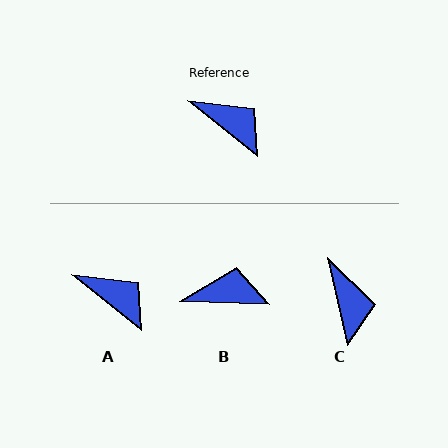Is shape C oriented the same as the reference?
No, it is off by about 38 degrees.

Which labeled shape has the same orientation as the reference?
A.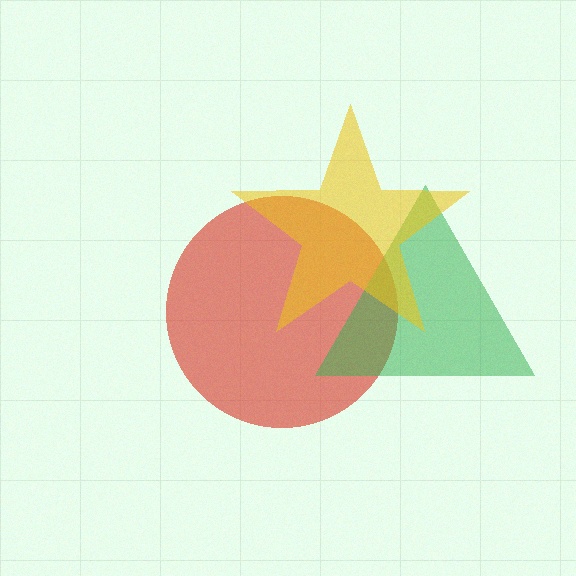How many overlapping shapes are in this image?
There are 3 overlapping shapes in the image.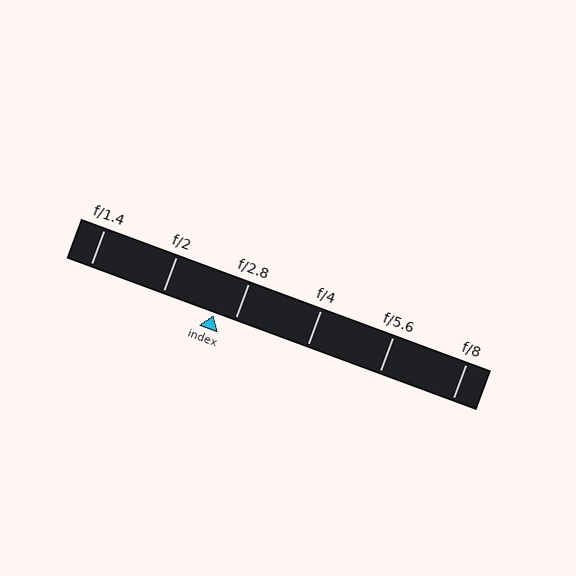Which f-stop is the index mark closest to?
The index mark is closest to f/2.8.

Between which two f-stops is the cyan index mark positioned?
The index mark is between f/2 and f/2.8.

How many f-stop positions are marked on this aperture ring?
There are 6 f-stop positions marked.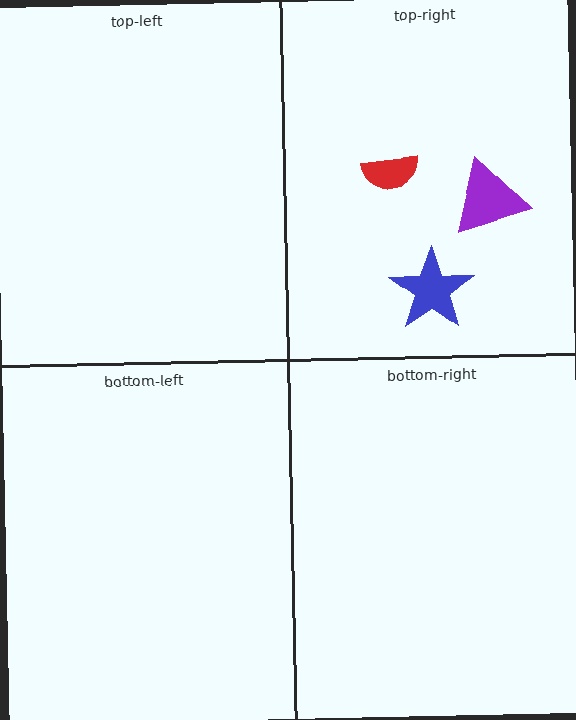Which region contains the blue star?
The top-right region.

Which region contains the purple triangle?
The top-right region.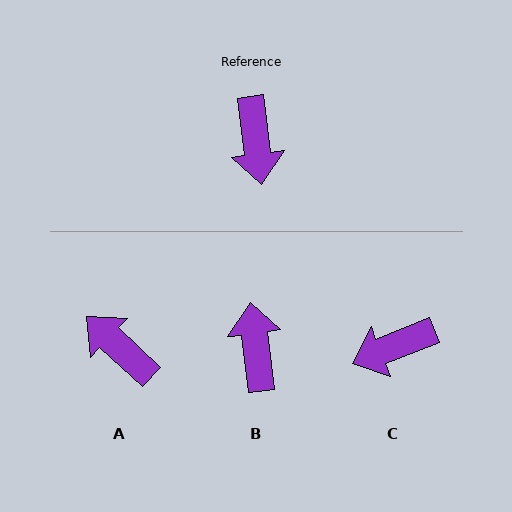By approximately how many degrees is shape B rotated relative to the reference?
Approximately 180 degrees clockwise.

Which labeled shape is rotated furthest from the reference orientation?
B, about 180 degrees away.